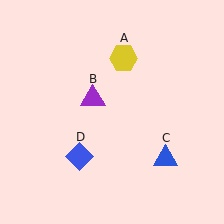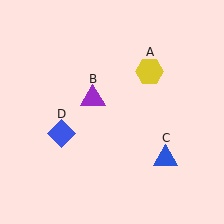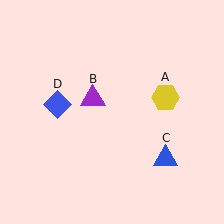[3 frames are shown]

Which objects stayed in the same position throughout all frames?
Purple triangle (object B) and blue triangle (object C) remained stationary.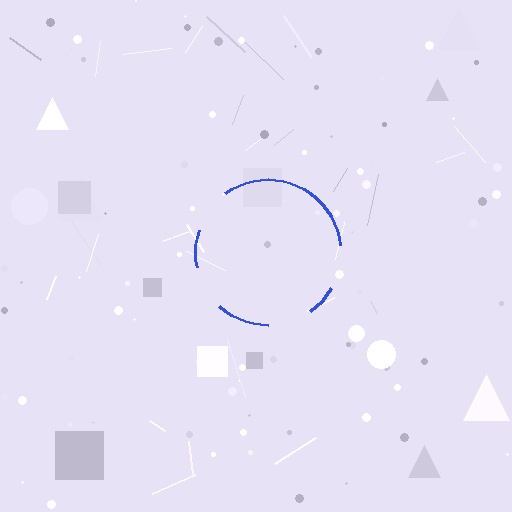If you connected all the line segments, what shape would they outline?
They would outline a circle.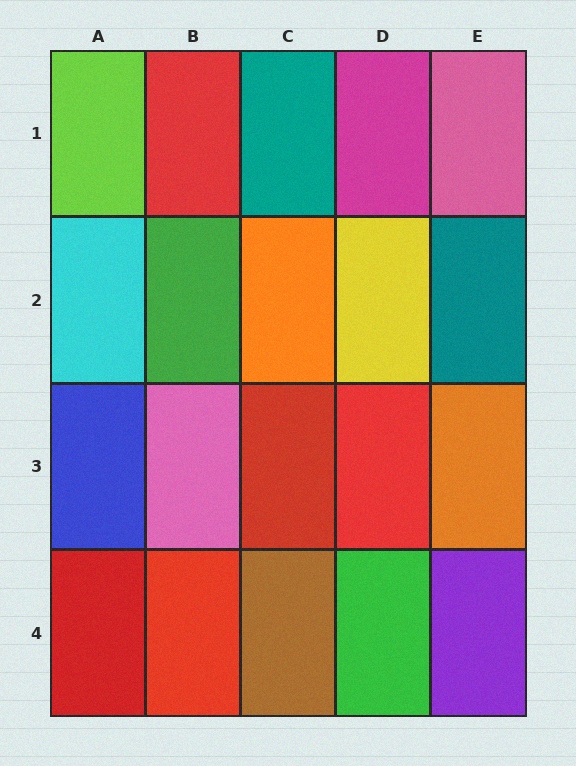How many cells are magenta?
1 cell is magenta.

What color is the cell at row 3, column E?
Orange.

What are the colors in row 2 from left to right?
Cyan, green, orange, yellow, teal.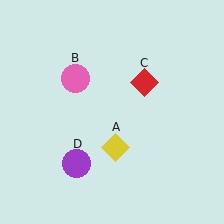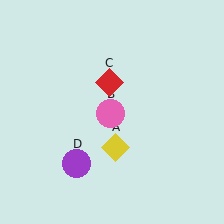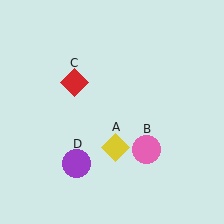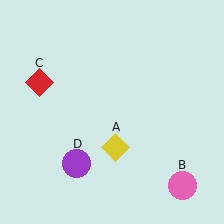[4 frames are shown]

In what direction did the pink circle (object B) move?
The pink circle (object B) moved down and to the right.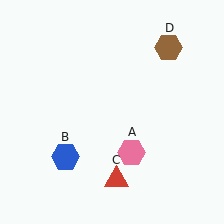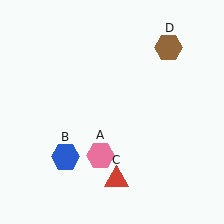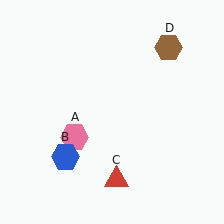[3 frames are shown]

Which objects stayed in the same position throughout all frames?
Blue hexagon (object B) and red triangle (object C) and brown hexagon (object D) remained stationary.